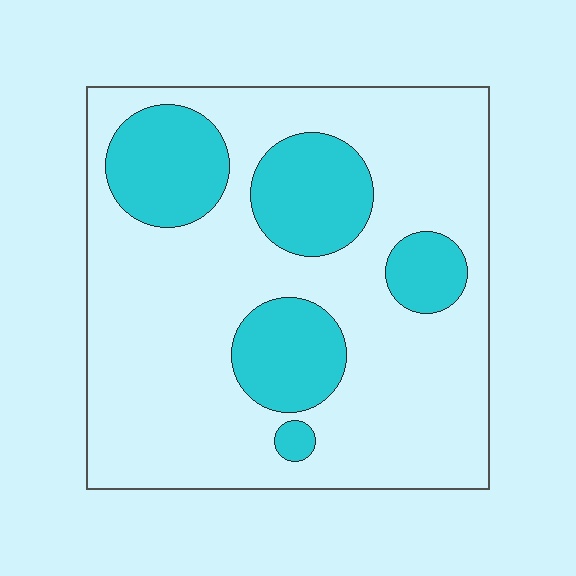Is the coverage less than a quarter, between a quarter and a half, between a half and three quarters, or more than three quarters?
Between a quarter and a half.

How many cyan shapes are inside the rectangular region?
5.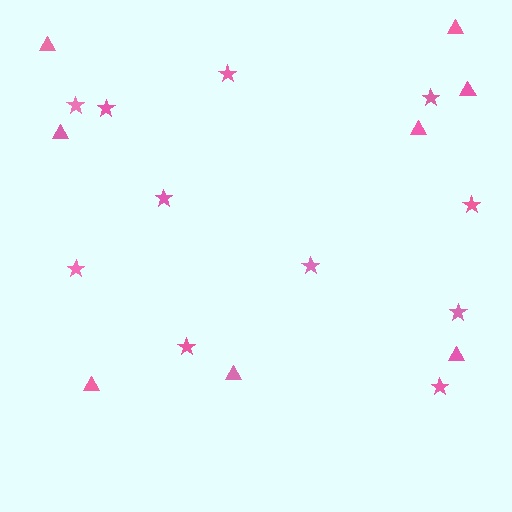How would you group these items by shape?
There are 2 groups: one group of triangles (8) and one group of stars (11).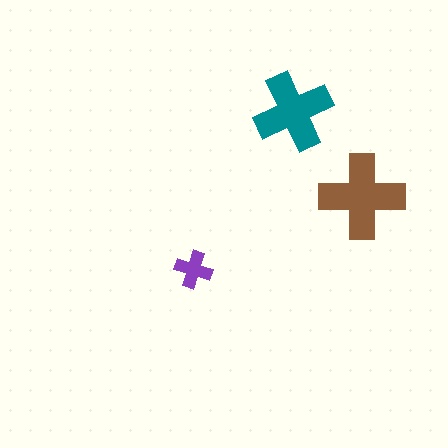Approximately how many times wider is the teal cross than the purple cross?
About 2 times wider.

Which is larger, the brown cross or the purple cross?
The brown one.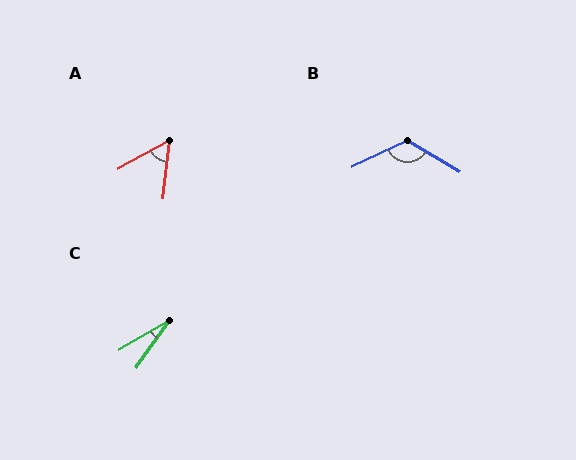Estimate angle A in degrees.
Approximately 55 degrees.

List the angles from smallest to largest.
C (25°), A (55°), B (123°).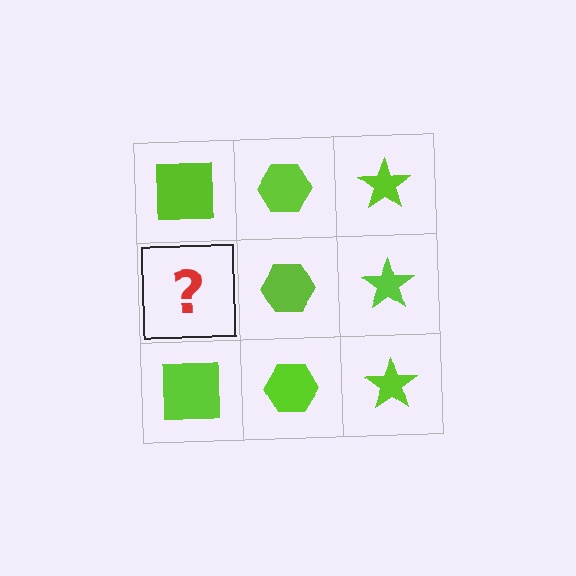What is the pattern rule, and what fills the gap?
The rule is that each column has a consistent shape. The gap should be filled with a lime square.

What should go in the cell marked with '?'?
The missing cell should contain a lime square.